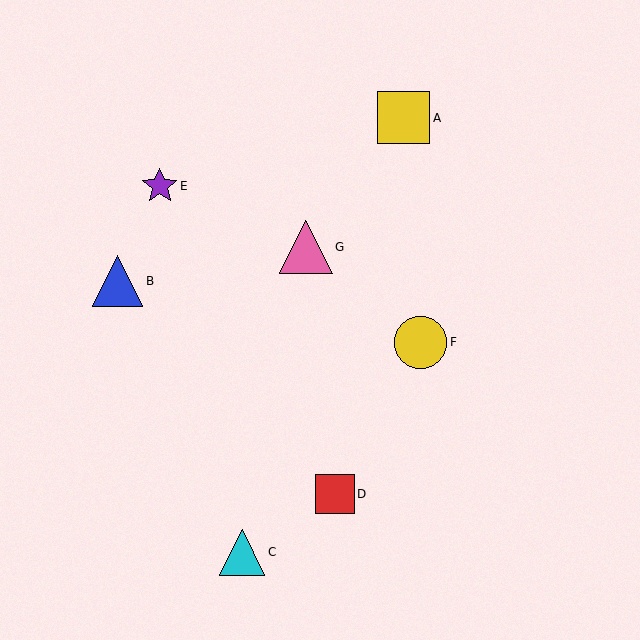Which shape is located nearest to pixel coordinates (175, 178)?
The purple star (labeled E) at (160, 186) is nearest to that location.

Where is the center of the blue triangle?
The center of the blue triangle is at (117, 281).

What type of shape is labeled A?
Shape A is a yellow square.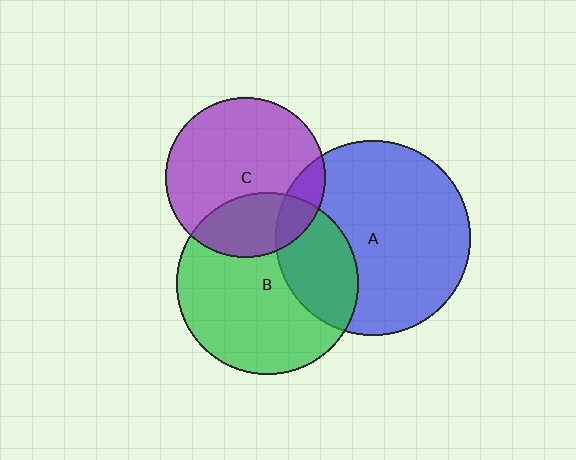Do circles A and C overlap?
Yes.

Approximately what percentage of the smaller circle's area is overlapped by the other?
Approximately 15%.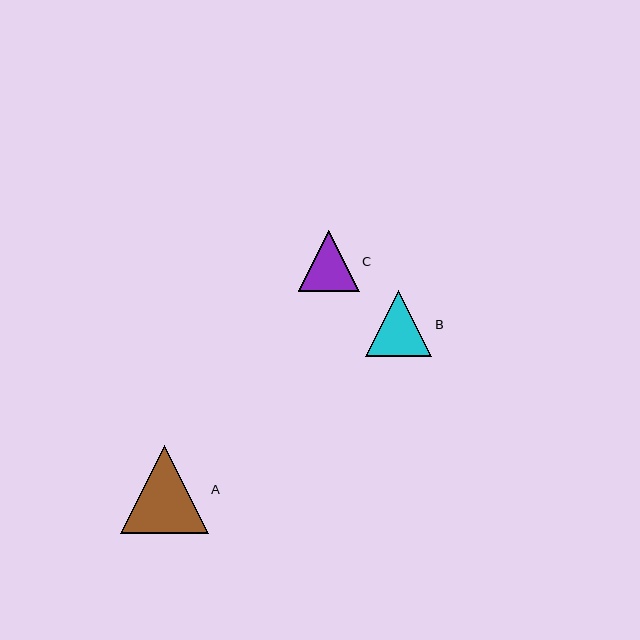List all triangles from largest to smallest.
From largest to smallest: A, B, C.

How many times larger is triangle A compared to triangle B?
Triangle A is approximately 1.3 times the size of triangle B.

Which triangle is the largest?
Triangle A is the largest with a size of approximately 88 pixels.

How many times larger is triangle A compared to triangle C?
Triangle A is approximately 1.4 times the size of triangle C.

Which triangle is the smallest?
Triangle C is the smallest with a size of approximately 61 pixels.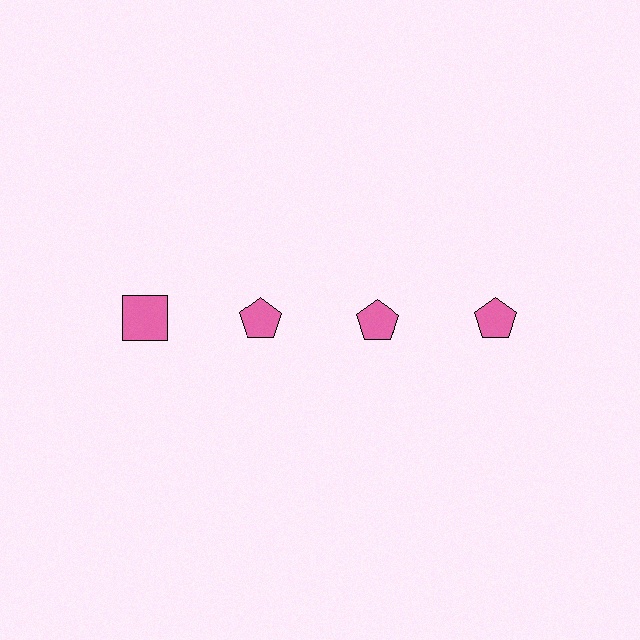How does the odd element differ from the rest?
It has a different shape: square instead of pentagon.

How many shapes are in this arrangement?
There are 4 shapes arranged in a grid pattern.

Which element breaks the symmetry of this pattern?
The pink square in the top row, leftmost column breaks the symmetry. All other shapes are pink pentagons.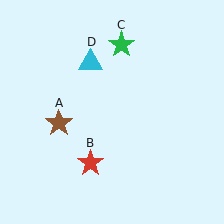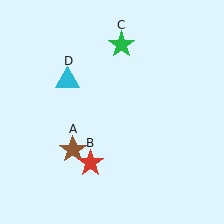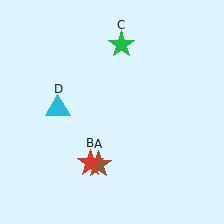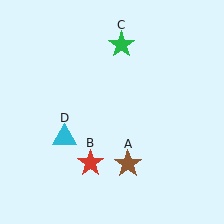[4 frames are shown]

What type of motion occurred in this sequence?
The brown star (object A), cyan triangle (object D) rotated counterclockwise around the center of the scene.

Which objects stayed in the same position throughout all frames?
Red star (object B) and green star (object C) remained stationary.